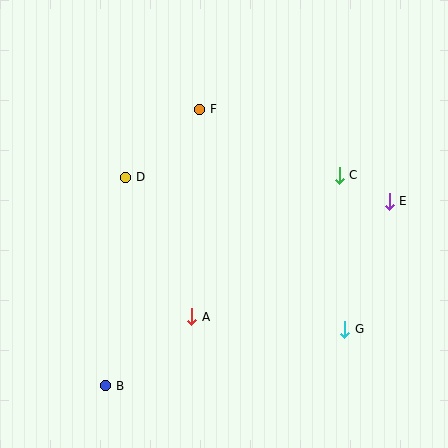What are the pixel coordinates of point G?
Point G is at (345, 329).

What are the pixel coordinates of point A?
Point A is at (192, 317).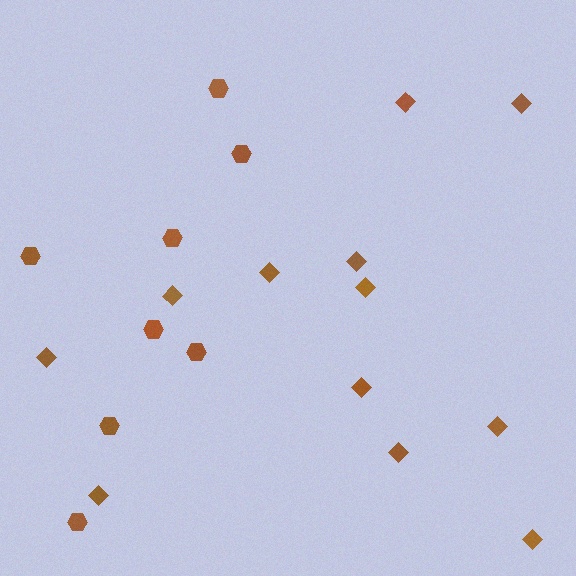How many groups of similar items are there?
There are 2 groups: one group of hexagons (8) and one group of diamonds (12).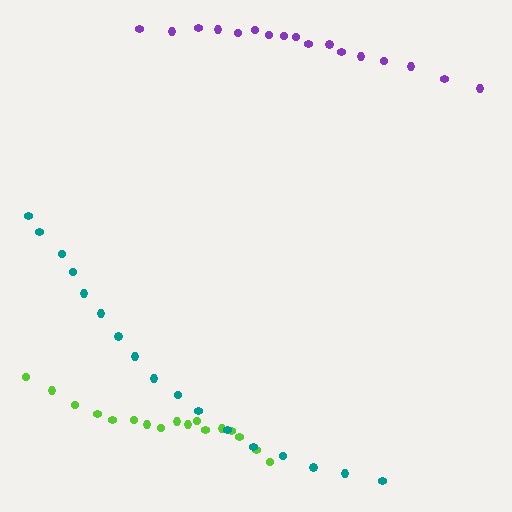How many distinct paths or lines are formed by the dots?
There are 3 distinct paths.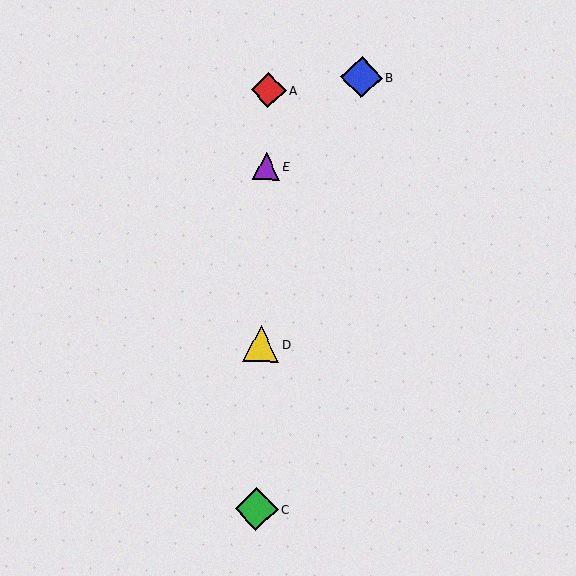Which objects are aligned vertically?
Objects A, C, D, E are aligned vertically.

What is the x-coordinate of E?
Object E is at x≈266.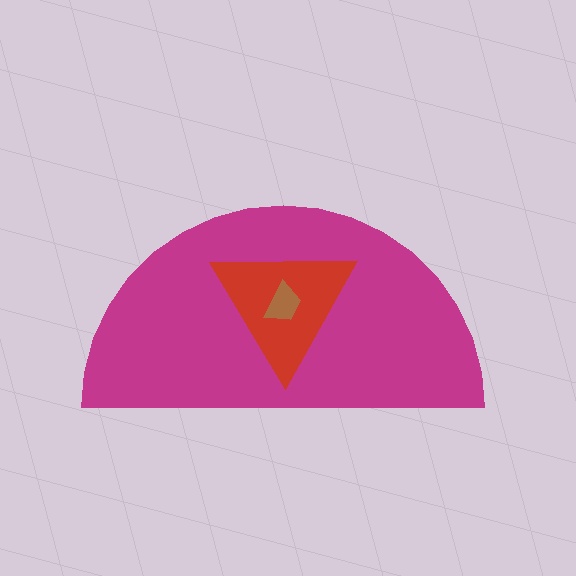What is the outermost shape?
The magenta semicircle.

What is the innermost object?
The brown trapezoid.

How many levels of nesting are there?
3.